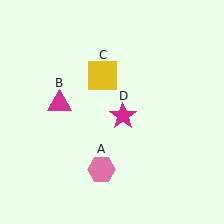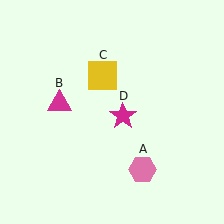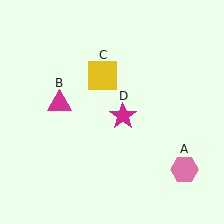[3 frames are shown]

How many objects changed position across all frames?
1 object changed position: pink hexagon (object A).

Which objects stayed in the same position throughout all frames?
Magenta triangle (object B) and yellow square (object C) and magenta star (object D) remained stationary.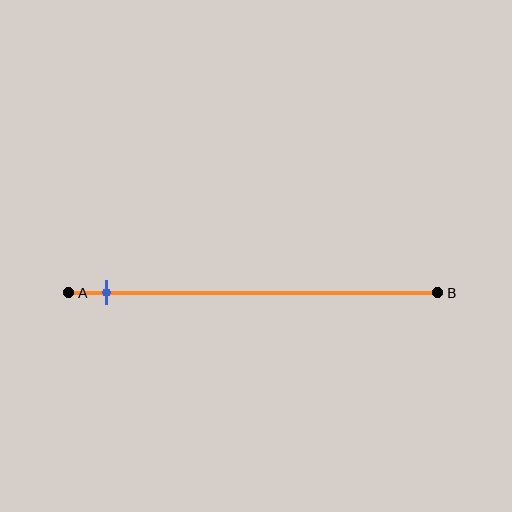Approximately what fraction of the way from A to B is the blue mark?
The blue mark is approximately 10% of the way from A to B.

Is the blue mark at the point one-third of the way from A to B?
No, the mark is at about 10% from A, not at the 33% one-third point.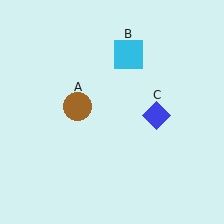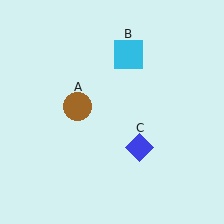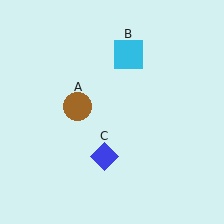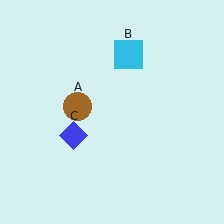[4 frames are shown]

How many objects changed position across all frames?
1 object changed position: blue diamond (object C).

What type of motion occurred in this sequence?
The blue diamond (object C) rotated clockwise around the center of the scene.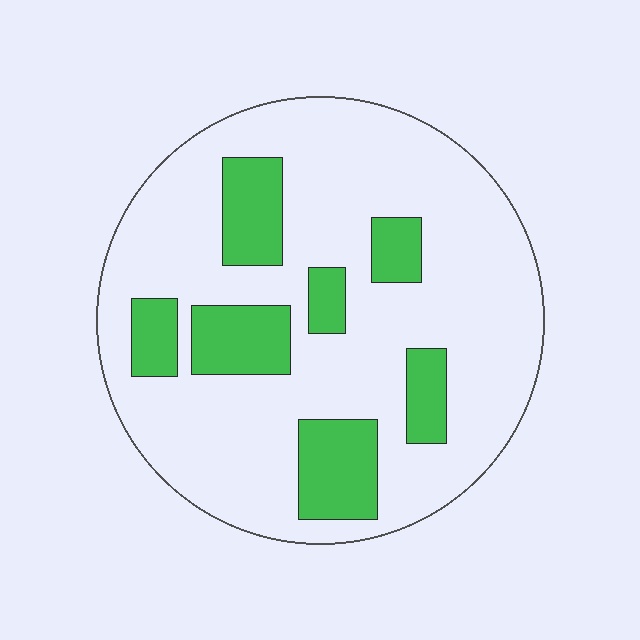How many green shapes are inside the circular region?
7.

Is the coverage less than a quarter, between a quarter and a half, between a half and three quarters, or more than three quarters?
Less than a quarter.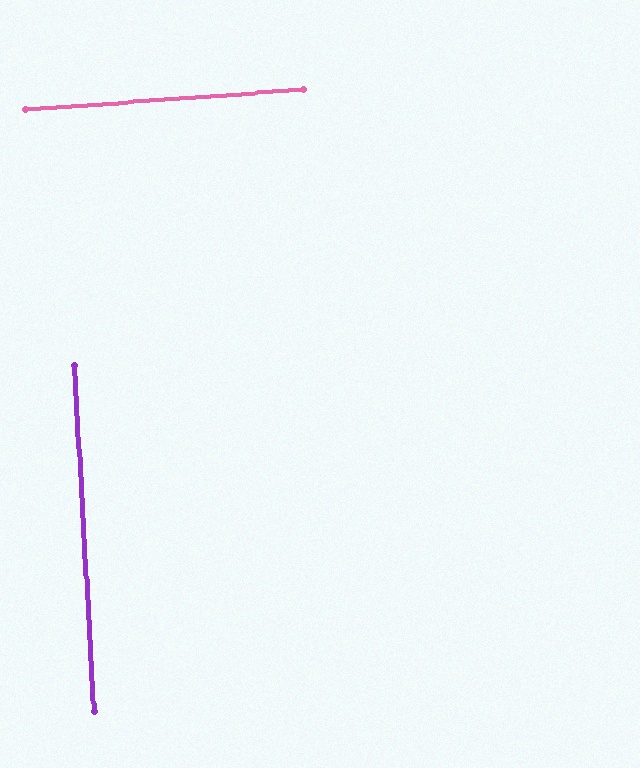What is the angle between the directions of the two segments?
Approximately 89 degrees.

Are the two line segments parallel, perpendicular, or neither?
Perpendicular — they meet at approximately 89°.